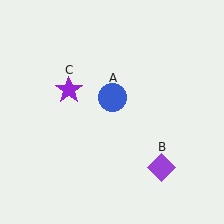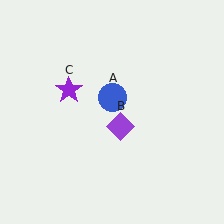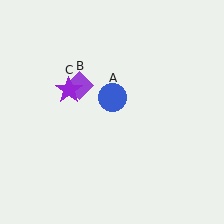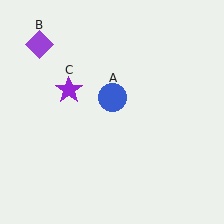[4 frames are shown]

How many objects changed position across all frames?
1 object changed position: purple diamond (object B).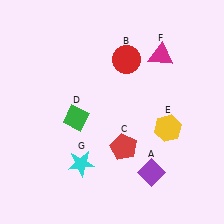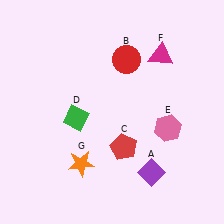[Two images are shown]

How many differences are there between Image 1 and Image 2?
There are 2 differences between the two images.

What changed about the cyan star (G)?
In Image 1, G is cyan. In Image 2, it changed to orange.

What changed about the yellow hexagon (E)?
In Image 1, E is yellow. In Image 2, it changed to pink.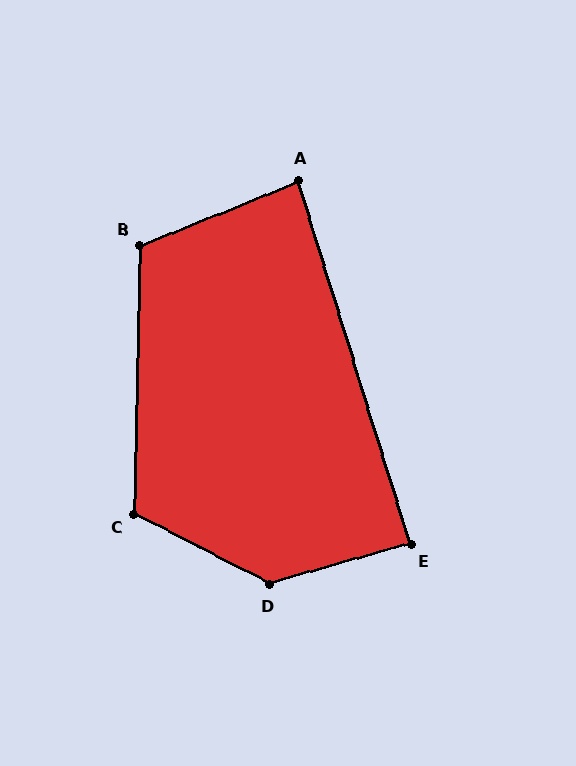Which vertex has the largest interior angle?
D, at approximately 137 degrees.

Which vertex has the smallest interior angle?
A, at approximately 85 degrees.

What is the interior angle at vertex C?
Approximately 116 degrees (obtuse).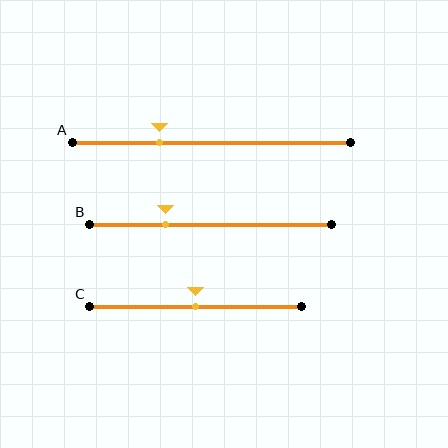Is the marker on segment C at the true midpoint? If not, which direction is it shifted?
Yes, the marker on segment C is at the true midpoint.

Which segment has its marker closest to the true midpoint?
Segment C has its marker closest to the true midpoint.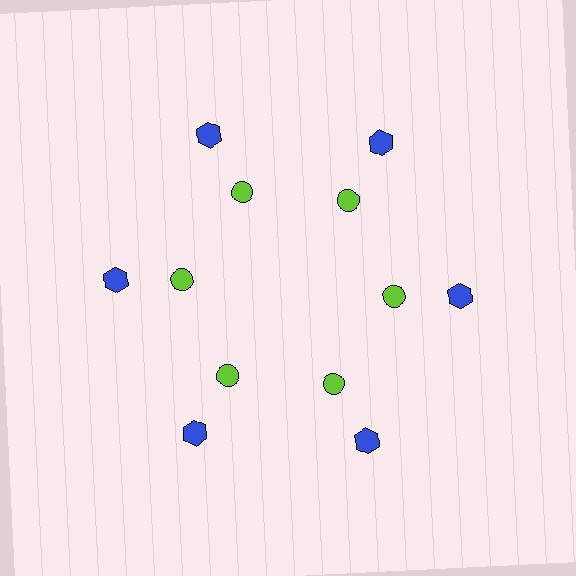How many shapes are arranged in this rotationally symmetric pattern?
There are 12 shapes, arranged in 6 groups of 2.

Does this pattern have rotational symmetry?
Yes, this pattern has 6-fold rotational symmetry. It looks the same after rotating 60 degrees around the center.